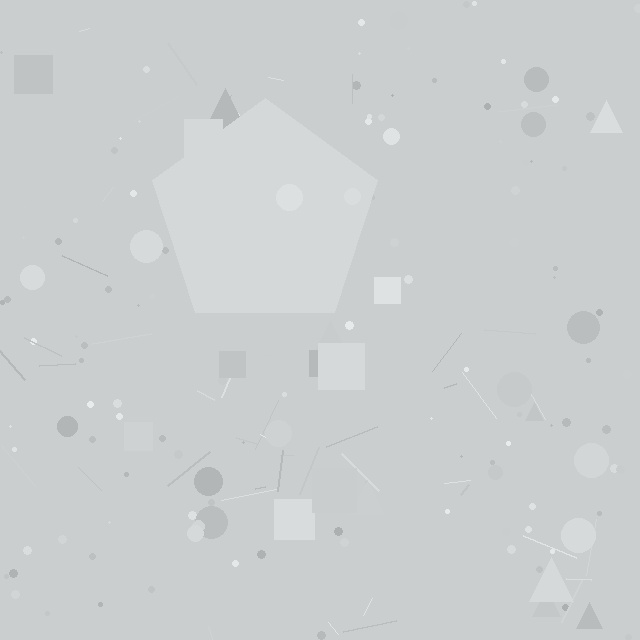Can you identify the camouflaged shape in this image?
The camouflaged shape is a pentagon.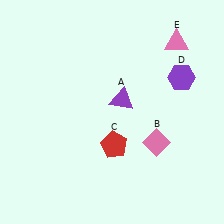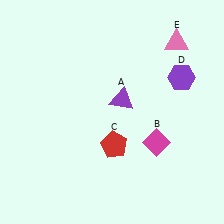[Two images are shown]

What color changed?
The diamond (B) changed from pink in Image 1 to magenta in Image 2.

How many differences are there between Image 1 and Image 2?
There is 1 difference between the two images.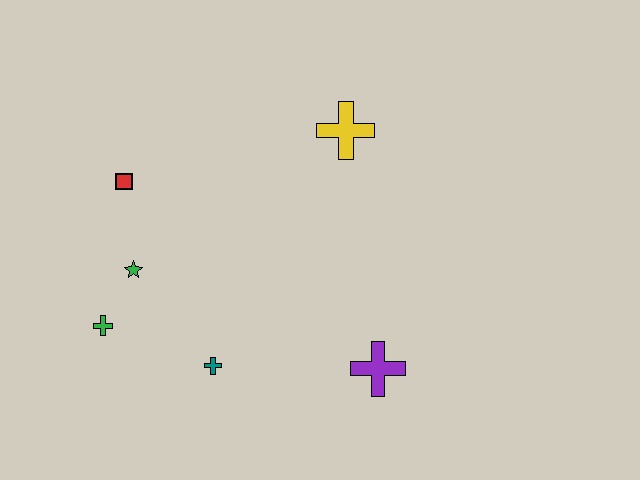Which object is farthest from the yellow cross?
The green cross is farthest from the yellow cross.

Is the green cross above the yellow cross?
No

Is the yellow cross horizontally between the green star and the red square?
No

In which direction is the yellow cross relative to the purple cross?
The yellow cross is above the purple cross.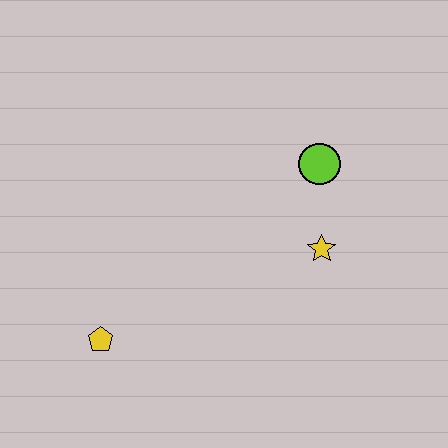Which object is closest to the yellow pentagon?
The yellow star is closest to the yellow pentagon.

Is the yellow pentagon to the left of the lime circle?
Yes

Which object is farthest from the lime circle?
The yellow pentagon is farthest from the lime circle.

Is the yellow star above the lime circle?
No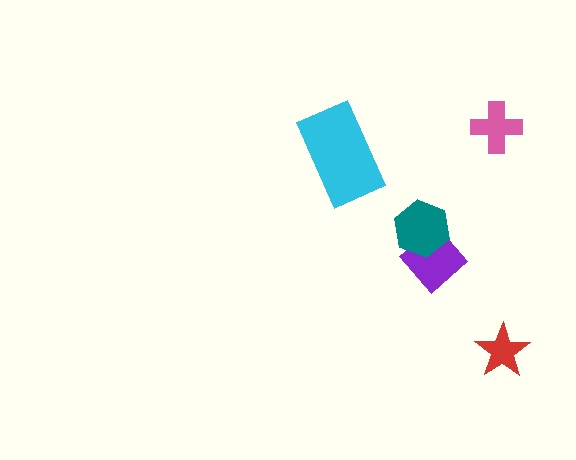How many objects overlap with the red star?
0 objects overlap with the red star.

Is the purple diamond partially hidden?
Yes, it is partially covered by another shape.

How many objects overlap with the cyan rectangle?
0 objects overlap with the cyan rectangle.